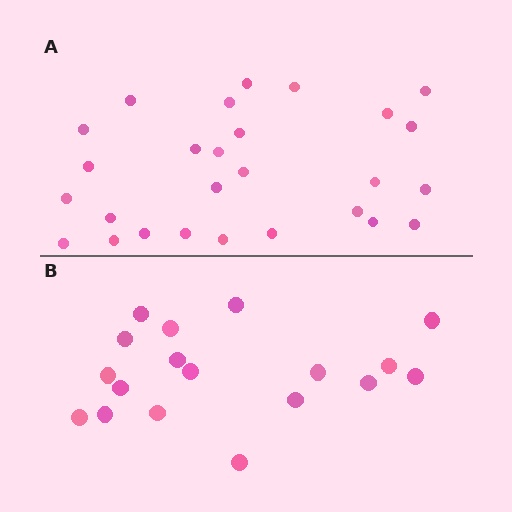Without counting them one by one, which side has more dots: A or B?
Region A (the top region) has more dots.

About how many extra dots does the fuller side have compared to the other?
Region A has roughly 8 or so more dots than region B.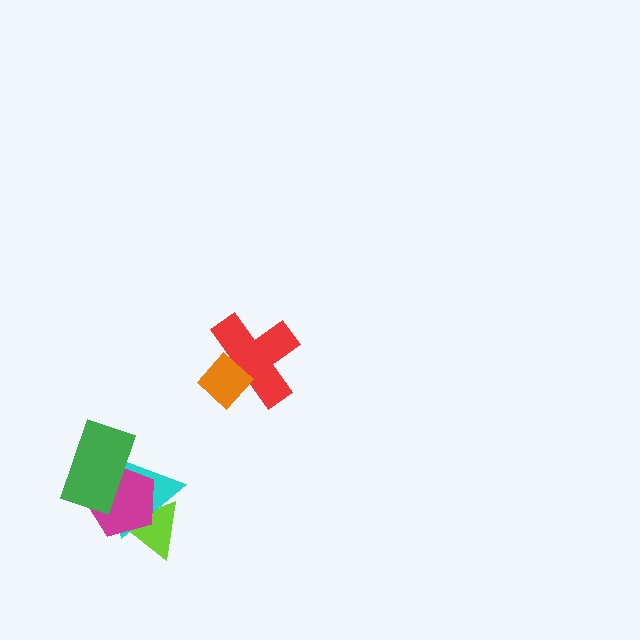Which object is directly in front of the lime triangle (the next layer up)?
The cyan triangle is directly in front of the lime triangle.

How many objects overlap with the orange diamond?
1 object overlaps with the orange diamond.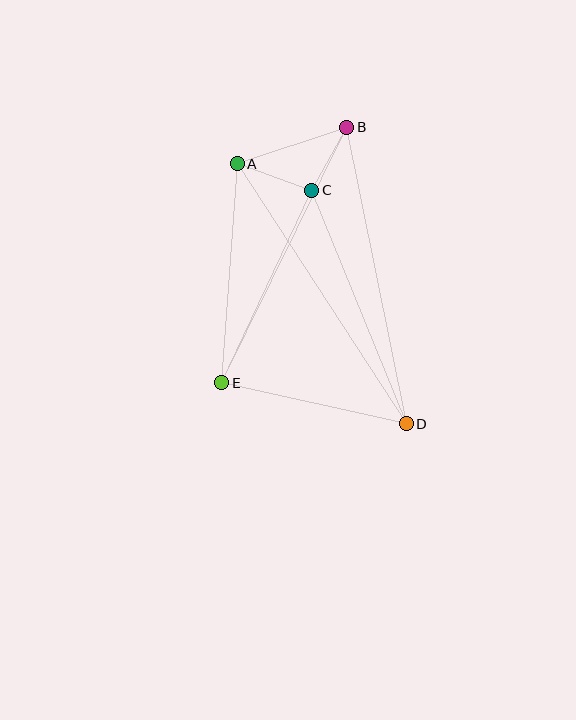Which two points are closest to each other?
Points B and C are closest to each other.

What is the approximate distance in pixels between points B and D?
The distance between B and D is approximately 302 pixels.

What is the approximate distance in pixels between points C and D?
The distance between C and D is approximately 252 pixels.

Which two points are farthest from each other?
Points A and D are farthest from each other.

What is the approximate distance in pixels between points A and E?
The distance between A and E is approximately 220 pixels.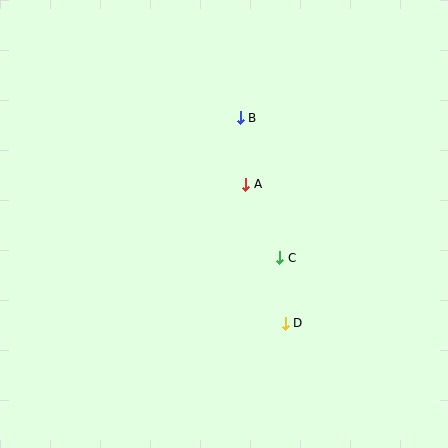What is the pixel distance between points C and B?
The distance between C and B is 146 pixels.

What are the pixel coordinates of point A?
Point A is at (246, 184).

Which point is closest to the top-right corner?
Point B is closest to the top-right corner.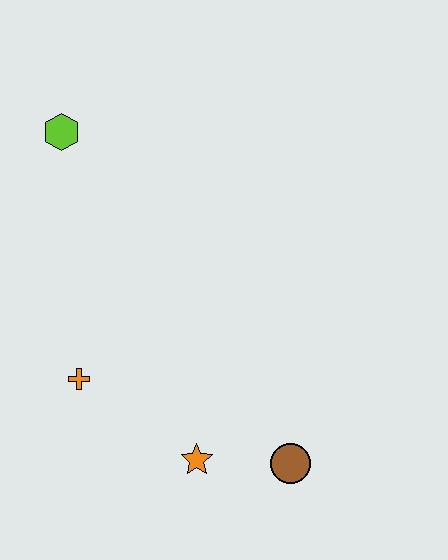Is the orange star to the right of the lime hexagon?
Yes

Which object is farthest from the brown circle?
The lime hexagon is farthest from the brown circle.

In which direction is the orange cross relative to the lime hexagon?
The orange cross is below the lime hexagon.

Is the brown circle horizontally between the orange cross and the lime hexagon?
No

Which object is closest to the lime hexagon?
The orange cross is closest to the lime hexagon.